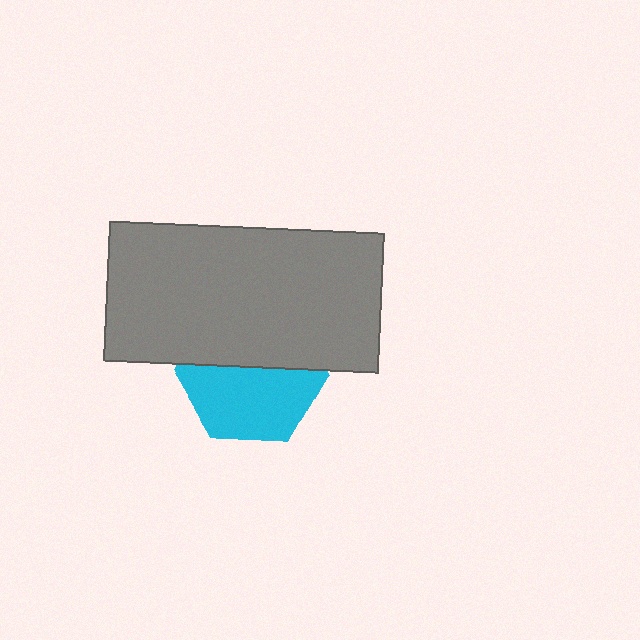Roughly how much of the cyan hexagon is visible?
About half of it is visible (roughly 54%).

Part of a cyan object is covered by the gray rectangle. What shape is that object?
It is a hexagon.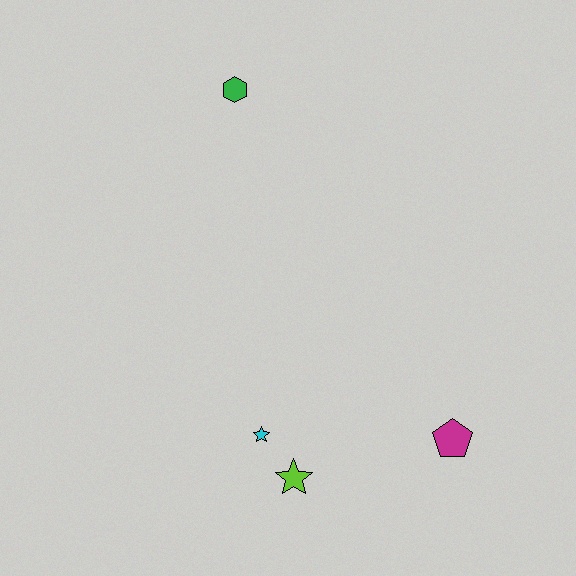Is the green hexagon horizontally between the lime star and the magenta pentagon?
No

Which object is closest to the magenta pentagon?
The lime star is closest to the magenta pentagon.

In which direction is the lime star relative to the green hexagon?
The lime star is below the green hexagon.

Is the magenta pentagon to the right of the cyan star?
Yes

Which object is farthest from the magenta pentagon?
The green hexagon is farthest from the magenta pentagon.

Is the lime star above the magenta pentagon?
No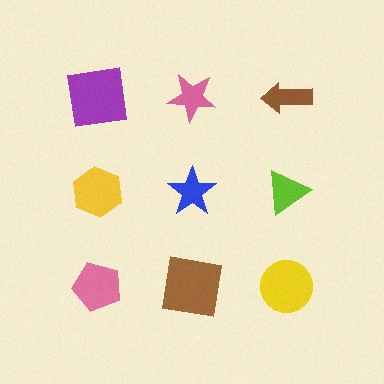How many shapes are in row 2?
3 shapes.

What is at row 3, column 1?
A pink pentagon.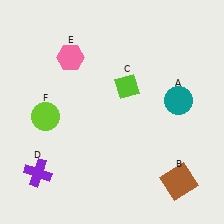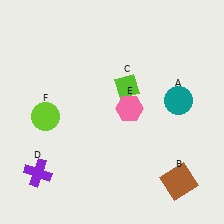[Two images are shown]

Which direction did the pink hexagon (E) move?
The pink hexagon (E) moved right.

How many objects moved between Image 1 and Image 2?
1 object moved between the two images.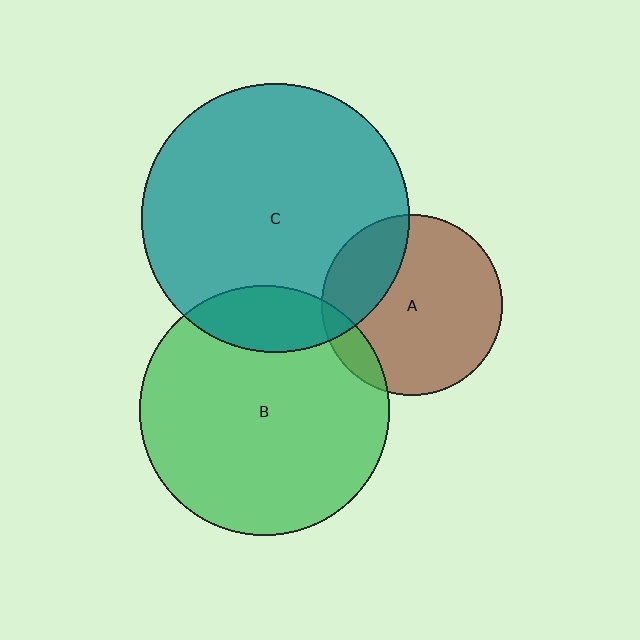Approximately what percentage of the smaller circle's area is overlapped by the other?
Approximately 10%.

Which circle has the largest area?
Circle C (teal).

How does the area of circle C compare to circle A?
Approximately 2.2 times.